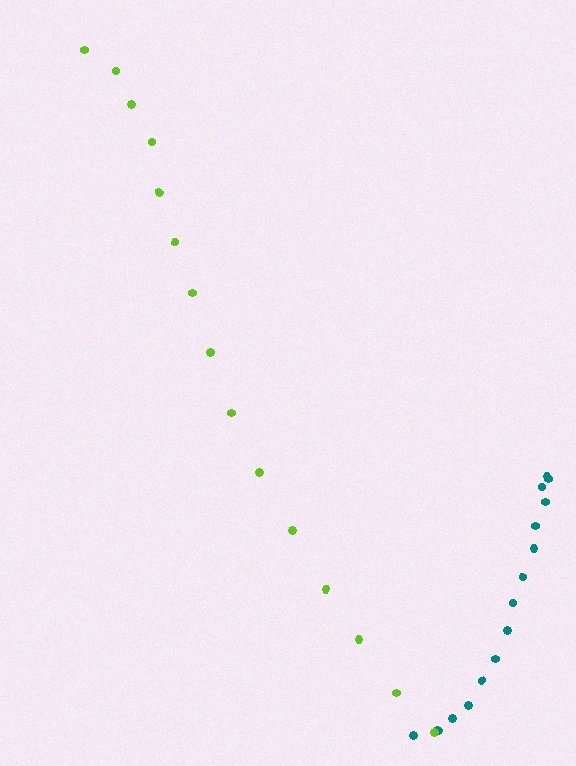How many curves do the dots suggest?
There are 2 distinct paths.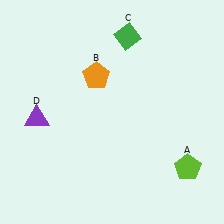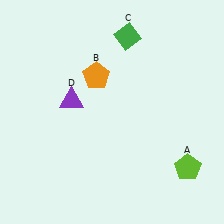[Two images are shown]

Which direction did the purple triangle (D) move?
The purple triangle (D) moved right.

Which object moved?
The purple triangle (D) moved right.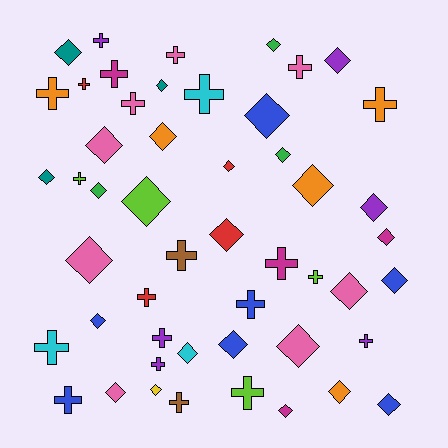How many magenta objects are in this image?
There are 4 magenta objects.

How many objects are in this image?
There are 50 objects.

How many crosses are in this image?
There are 22 crosses.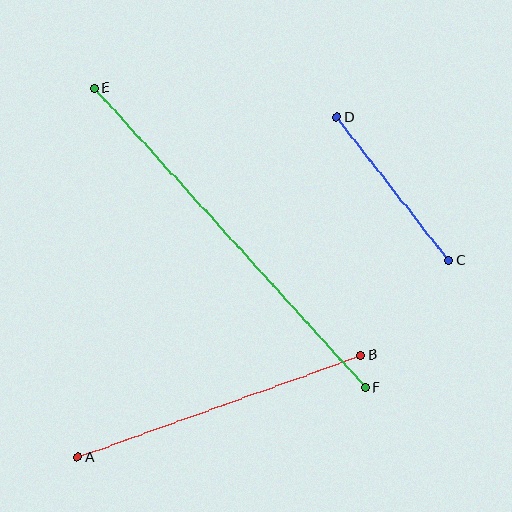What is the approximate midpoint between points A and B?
The midpoint is at approximately (219, 406) pixels.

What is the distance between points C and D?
The distance is approximately 182 pixels.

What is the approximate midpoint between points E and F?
The midpoint is at approximately (229, 238) pixels.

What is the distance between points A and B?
The distance is approximately 301 pixels.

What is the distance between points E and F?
The distance is approximately 404 pixels.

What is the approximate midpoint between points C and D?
The midpoint is at approximately (393, 189) pixels.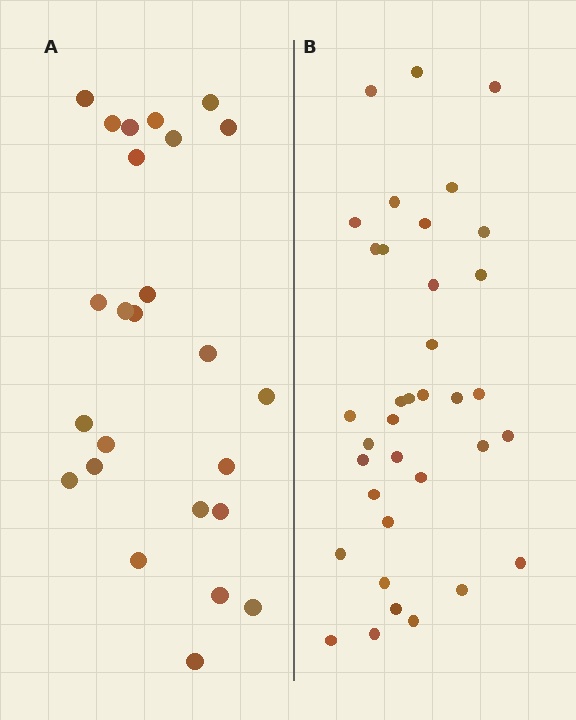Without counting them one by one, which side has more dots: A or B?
Region B (the right region) has more dots.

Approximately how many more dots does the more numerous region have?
Region B has roughly 12 or so more dots than region A.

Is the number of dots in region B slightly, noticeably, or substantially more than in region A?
Region B has noticeably more, but not dramatically so. The ratio is roughly 1.4 to 1.